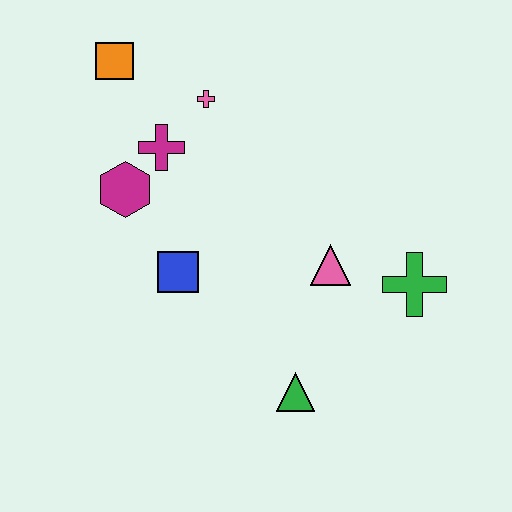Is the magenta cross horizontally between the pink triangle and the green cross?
No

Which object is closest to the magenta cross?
The magenta hexagon is closest to the magenta cross.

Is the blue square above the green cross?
Yes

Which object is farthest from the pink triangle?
The orange square is farthest from the pink triangle.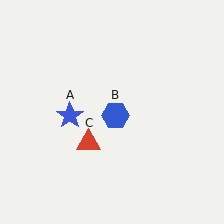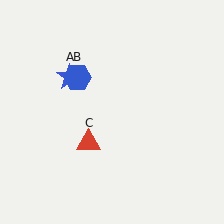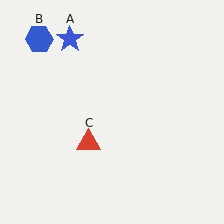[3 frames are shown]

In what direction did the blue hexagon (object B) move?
The blue hexagon (object B) moved up and to the left.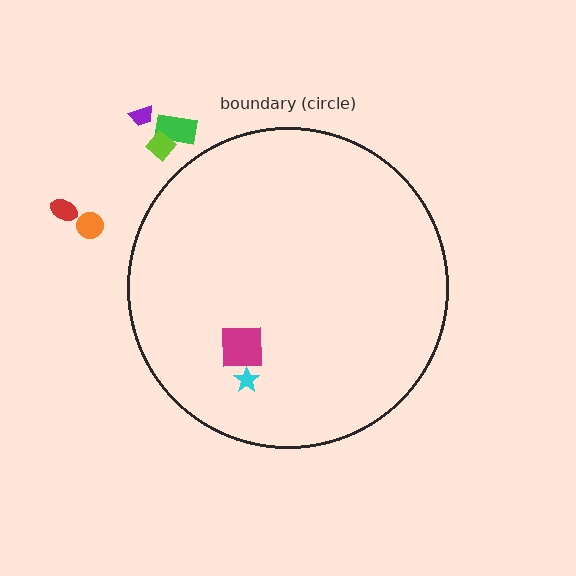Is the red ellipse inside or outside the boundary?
Outside.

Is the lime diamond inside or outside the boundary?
Outside.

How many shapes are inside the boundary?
2 inside, 5 outside.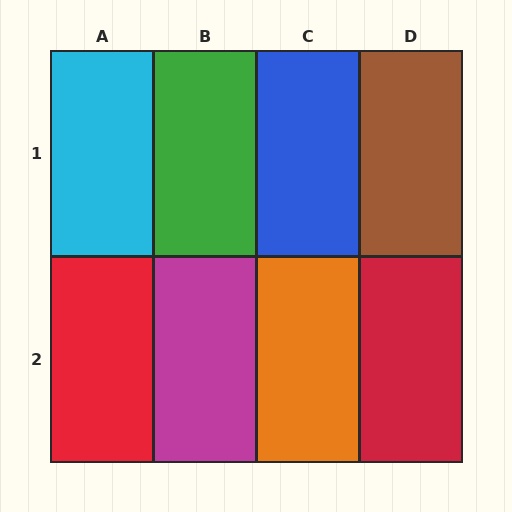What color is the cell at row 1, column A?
Cyan.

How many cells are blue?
1 cell is blue.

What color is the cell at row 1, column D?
Brown.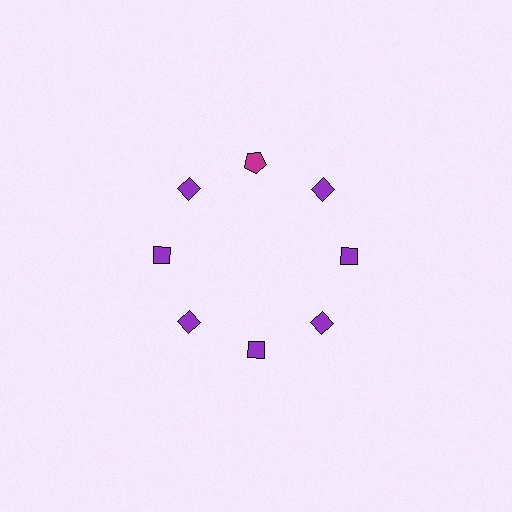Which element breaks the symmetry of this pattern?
The magenta pentagon at roughly the 12 o'clock position breaks the symmetry. All other shapes are purple diamonds.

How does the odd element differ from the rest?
It differs in both color (magenta instead of purple) and shape (pentagon instead of diamond).